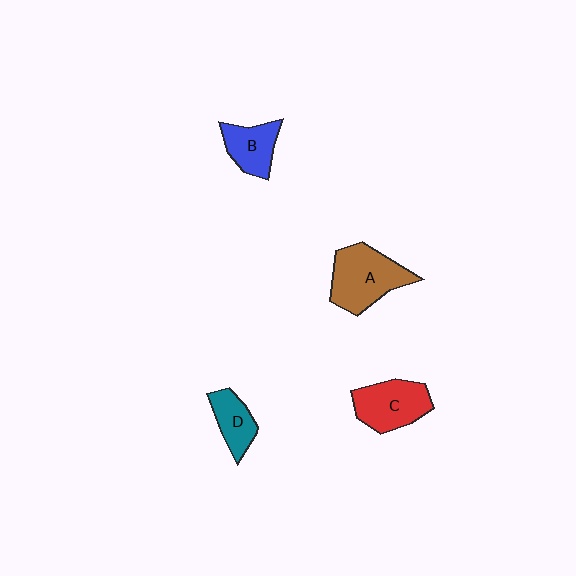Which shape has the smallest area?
Shape D (teal).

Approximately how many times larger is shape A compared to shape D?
Approximately 1.8 times.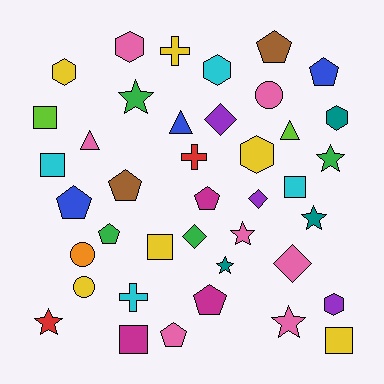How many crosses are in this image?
There are 3 crosses.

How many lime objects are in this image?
There are 2 lime objects.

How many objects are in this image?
There are 40 objects.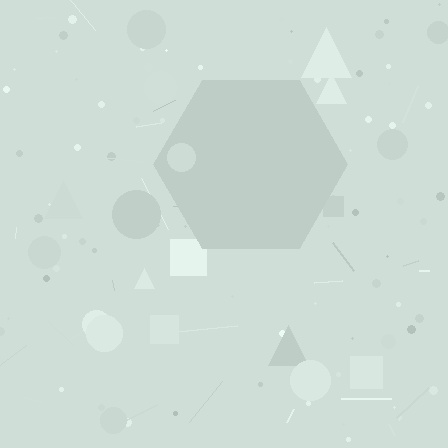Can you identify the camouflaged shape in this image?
The camouflaged shape is a hexagon.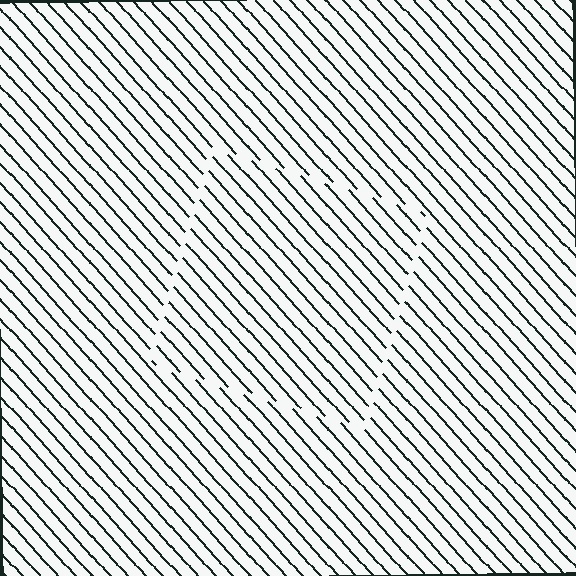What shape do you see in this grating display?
An illusory square. The interior of the shape contains the same grating, shifted by half a period — the contour is defined by the phase discontinuity where line-ends from the inner and outer gratings abut.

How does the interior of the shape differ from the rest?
The interior of the shape contains the same grating, shifted by half a period — the contour is defined by the phase discontinuity where line-ends from the inner and outer gratings abut.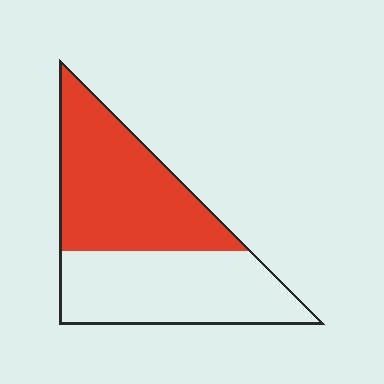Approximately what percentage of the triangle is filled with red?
Approximately 50%.